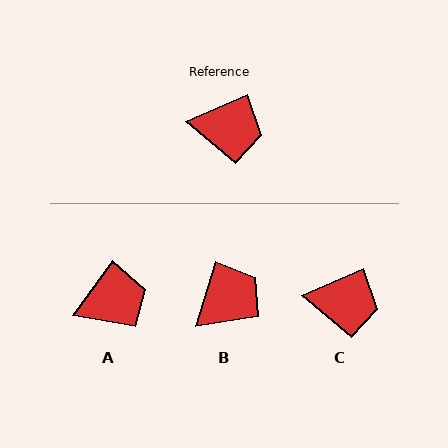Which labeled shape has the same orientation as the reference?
C.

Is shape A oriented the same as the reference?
No, it is off by about 30 degrees.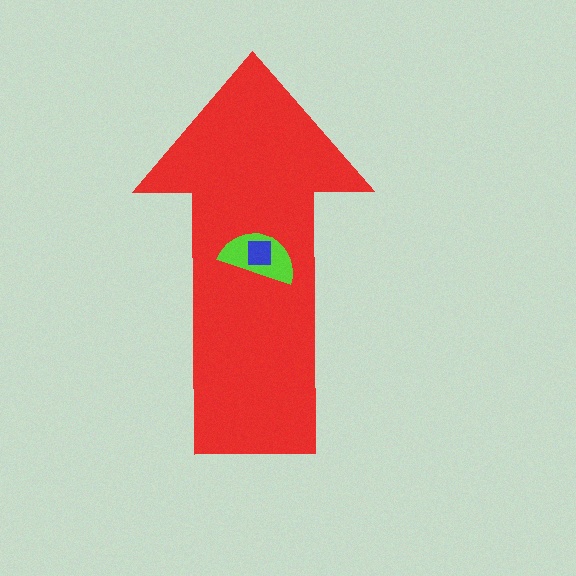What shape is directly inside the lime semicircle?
The blue square.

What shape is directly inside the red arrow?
The lime semicircle.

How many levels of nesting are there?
3.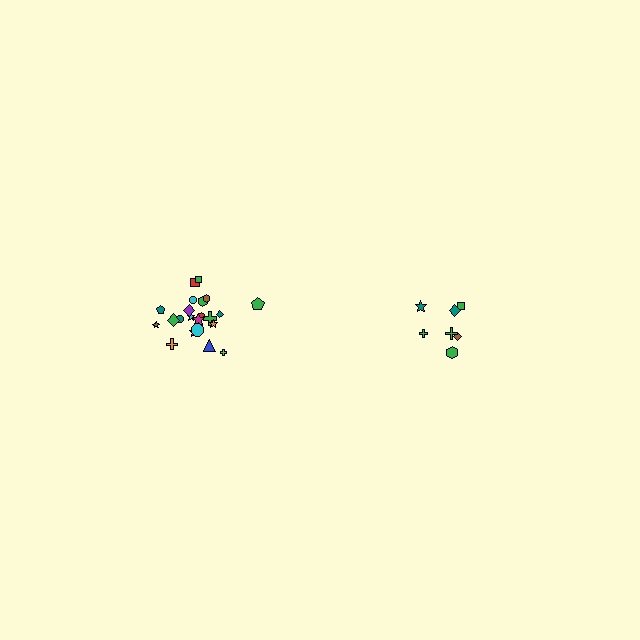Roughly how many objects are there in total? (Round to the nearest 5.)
Roughly 30 objects in total.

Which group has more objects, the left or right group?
The left group.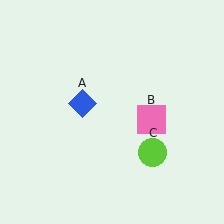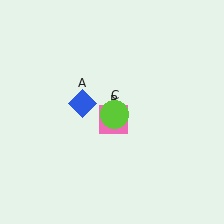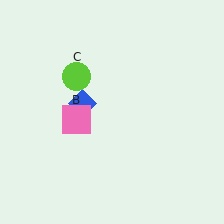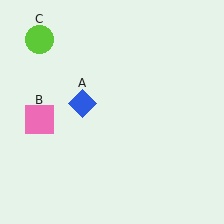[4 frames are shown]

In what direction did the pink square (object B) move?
The pink square (object B) moved left.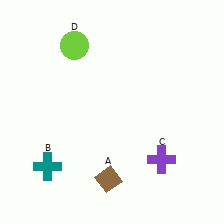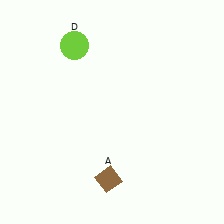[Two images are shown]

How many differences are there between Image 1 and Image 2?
There are 2 differences between the two images.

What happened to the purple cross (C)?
The purple cross (C) was removed in Image 2. It was in the bottom-right area of Image 1.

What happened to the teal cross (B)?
The teal cross (B) was removed in Image 2. It was in the bottom-left area of Image 1.